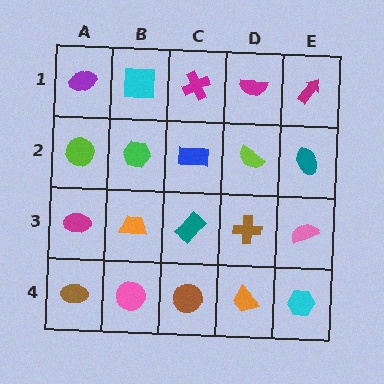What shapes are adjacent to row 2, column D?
A magenta semicircle (row 1, column D), a brown cross (row 3, column D), a blue rectangle (row 2, column C), a teal ellipse (row 2, column E).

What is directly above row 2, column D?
A magenta semicircle.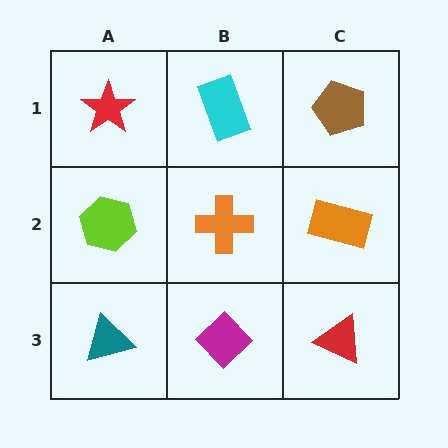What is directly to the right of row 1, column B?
A brown pentagon.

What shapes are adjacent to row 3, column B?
An orange cross (row 2, column B), a teal triangle (row 3, column A), a red triangle (row 3, column C).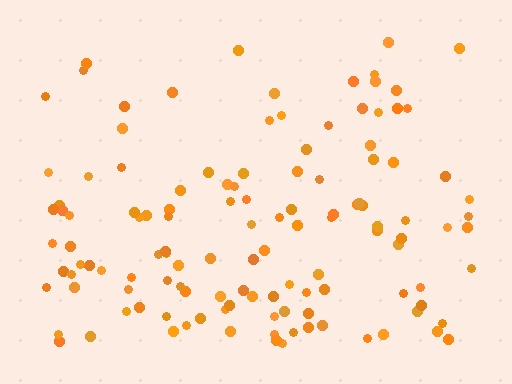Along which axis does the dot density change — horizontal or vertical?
Vertical.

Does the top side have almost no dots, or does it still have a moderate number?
Still a moderate number, just noticeably fewer than the bottom.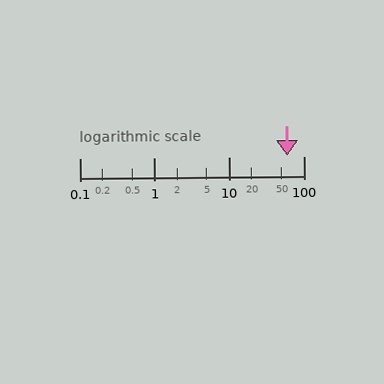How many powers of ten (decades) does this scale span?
The scale spans 3 decades, from 0.1 to 100.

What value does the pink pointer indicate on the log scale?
The pointer indicates approximately 60.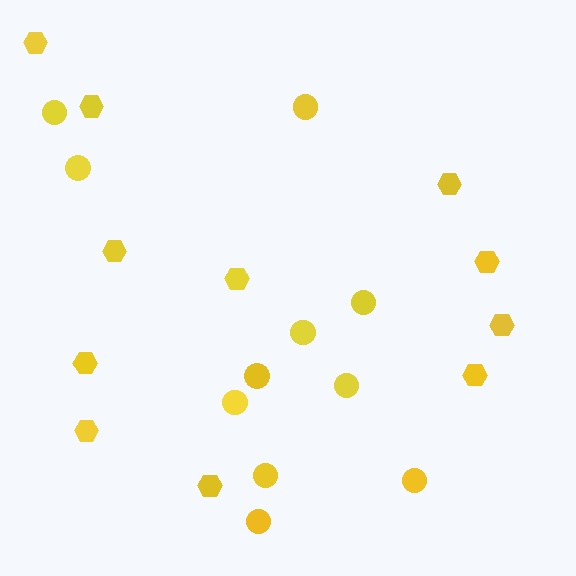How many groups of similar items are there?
There are 2 groups: one group of circles (11) and one group of hexagons (11).